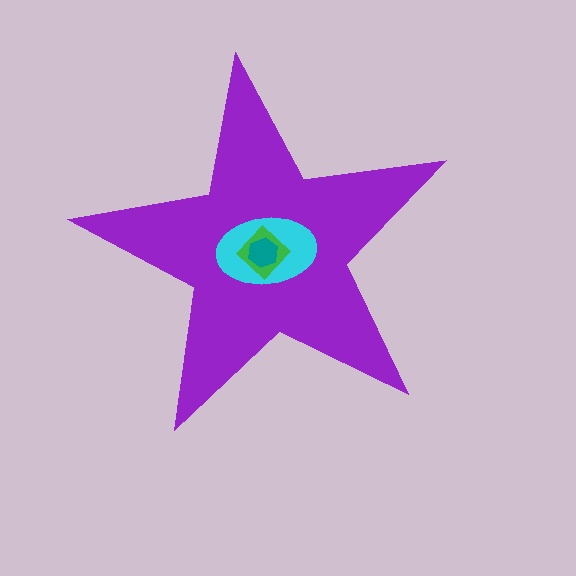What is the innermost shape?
The teal hexagon.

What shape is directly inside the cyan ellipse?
The green diamond.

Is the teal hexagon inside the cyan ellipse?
Yes.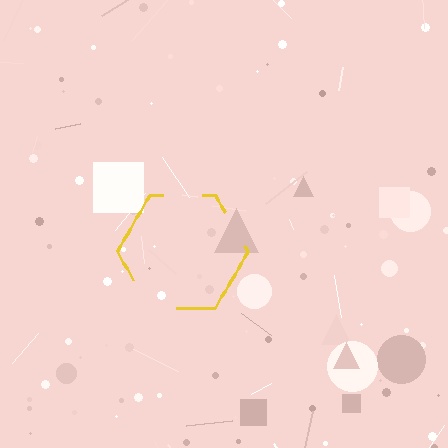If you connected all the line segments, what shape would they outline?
They would outline a hexagon.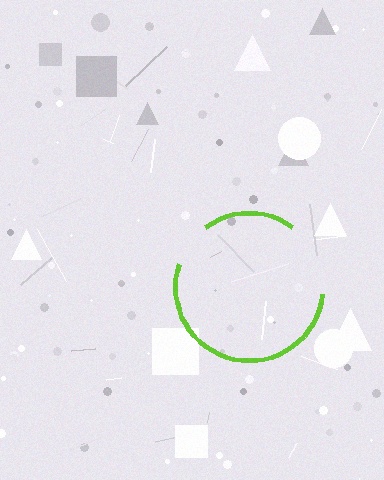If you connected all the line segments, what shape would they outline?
They would outline a circle.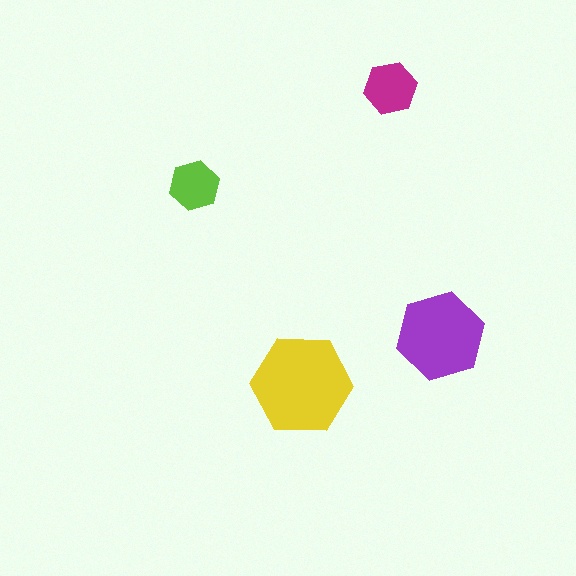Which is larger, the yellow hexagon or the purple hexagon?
The yellow one.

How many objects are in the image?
There are 4 objects in the image.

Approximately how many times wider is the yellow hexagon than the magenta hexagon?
About 2 times wider.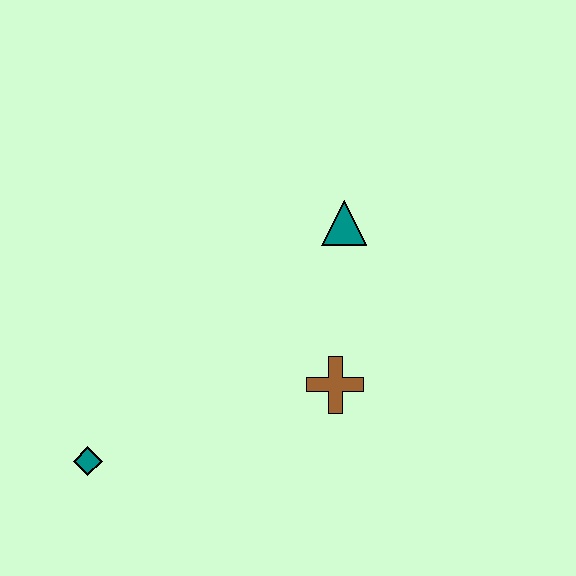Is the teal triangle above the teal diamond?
Yes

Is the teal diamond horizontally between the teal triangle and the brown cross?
No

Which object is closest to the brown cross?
The teal triangle is closest to the brown cross.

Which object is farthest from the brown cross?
The teal diamond is farthest from the brown cross.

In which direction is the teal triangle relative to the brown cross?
The teal triangle is above the brown cross.